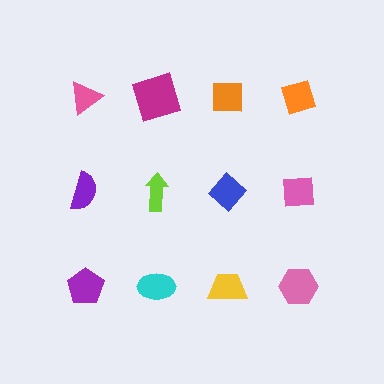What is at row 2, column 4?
A pink square.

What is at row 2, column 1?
A purple semicircle.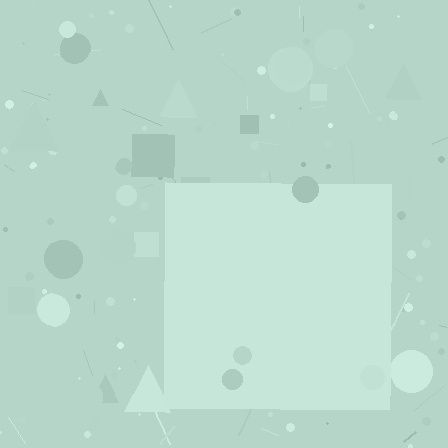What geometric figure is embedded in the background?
A square is embedded in the background.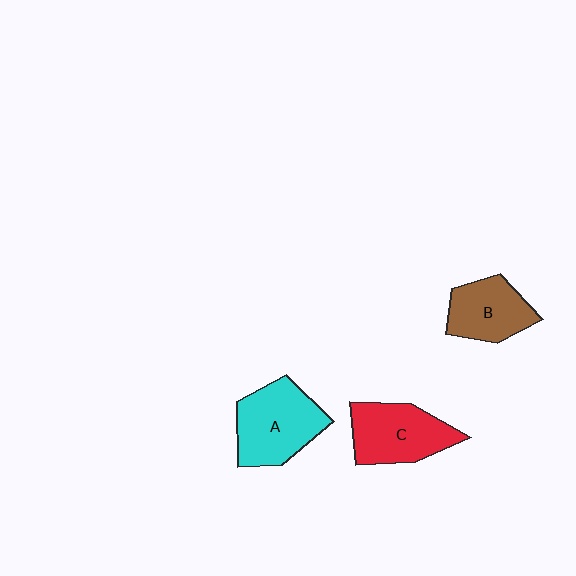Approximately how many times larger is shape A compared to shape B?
Approximately 1.3 times.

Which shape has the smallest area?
Shape B (brown).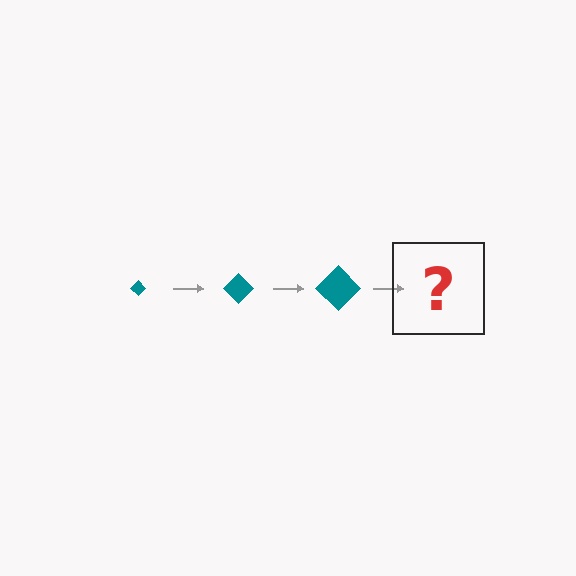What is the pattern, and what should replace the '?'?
The pattern is that the diamond gets progressively larger each step. The '?' should be a teal diamond, larger than the previous one.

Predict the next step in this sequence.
The next step is a teal diamond, larger than the previous one.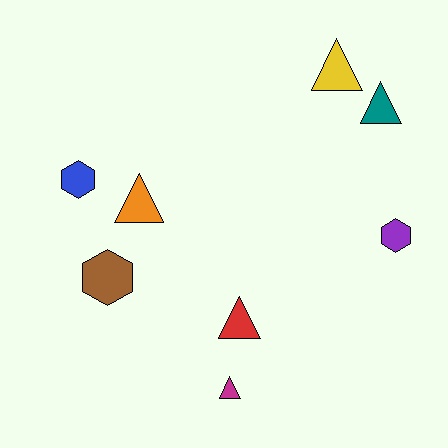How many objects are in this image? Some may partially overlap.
There are 8 objects.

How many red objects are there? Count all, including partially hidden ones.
There is 1 red object.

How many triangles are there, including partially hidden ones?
There are 5 triangles.